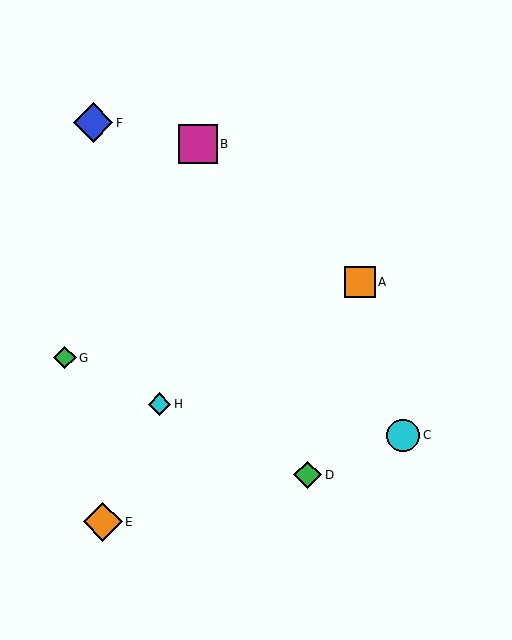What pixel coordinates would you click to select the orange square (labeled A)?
Click at (360, 282) to select the orange square A.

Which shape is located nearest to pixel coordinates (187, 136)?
The magenta square (labeled B) at (198, 144) is nearest to that location.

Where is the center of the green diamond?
The center of the green diamond is at (65, 358).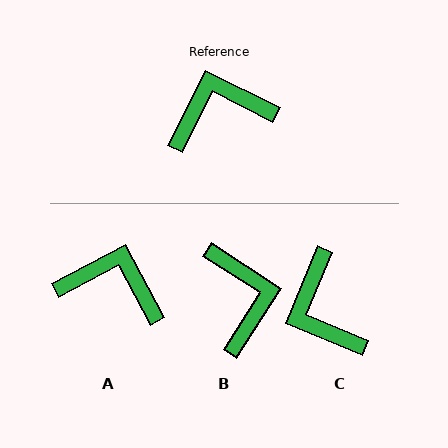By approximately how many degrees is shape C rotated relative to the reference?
Approximately 94 degrees counter-clockwise.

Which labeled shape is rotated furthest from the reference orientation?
B, about 96 degrees away.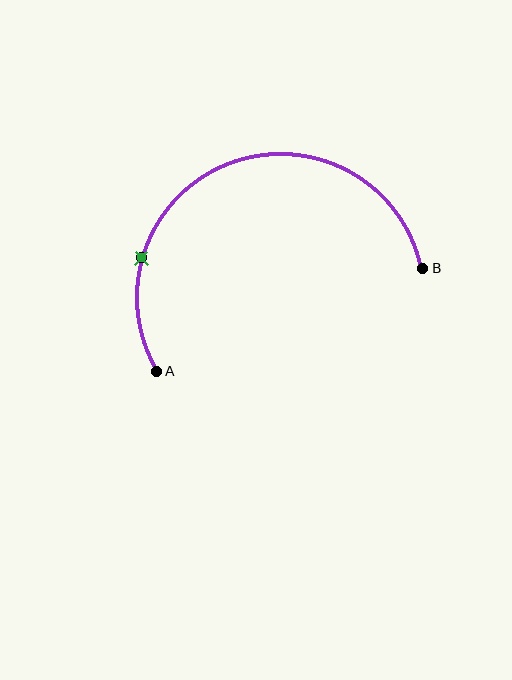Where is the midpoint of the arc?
The arc midpoint is the point on the curve farthest from the straight line joining A and B. It sits above that line.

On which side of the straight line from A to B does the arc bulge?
The arc bulges above the straight line connecting A and B.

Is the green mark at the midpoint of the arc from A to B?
No. The green mark lies on the arc but is closer to endpoint A. The arc midpoint would be at the point on the curve equidistant along the arc from both A and B.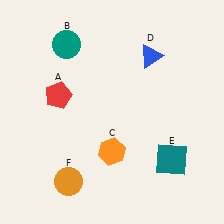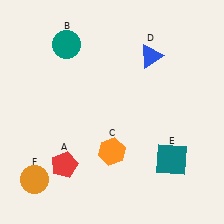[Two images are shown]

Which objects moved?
The objects that moved are: the red pentagon (A), the orange circle (F).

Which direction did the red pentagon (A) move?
The red pentagon (A) moved down.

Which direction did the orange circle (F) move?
The orange circle (F) moved left.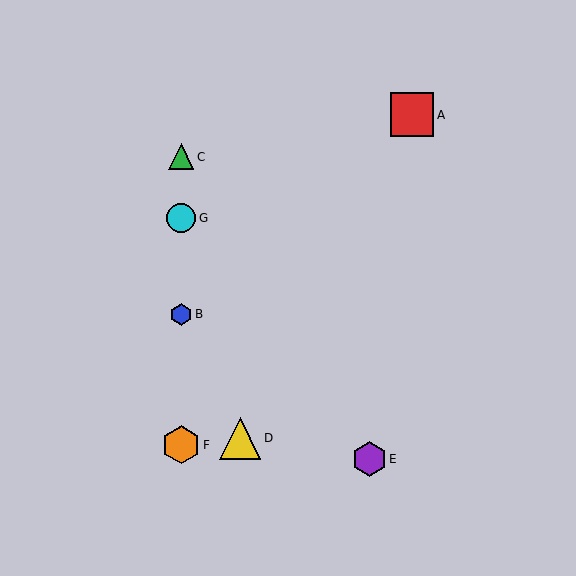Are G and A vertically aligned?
No, G is at x≈181 and A is at x≈412.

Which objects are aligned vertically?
Objects B, C, F, G are aligned vertically.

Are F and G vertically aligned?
Yes, both are at x≈181.